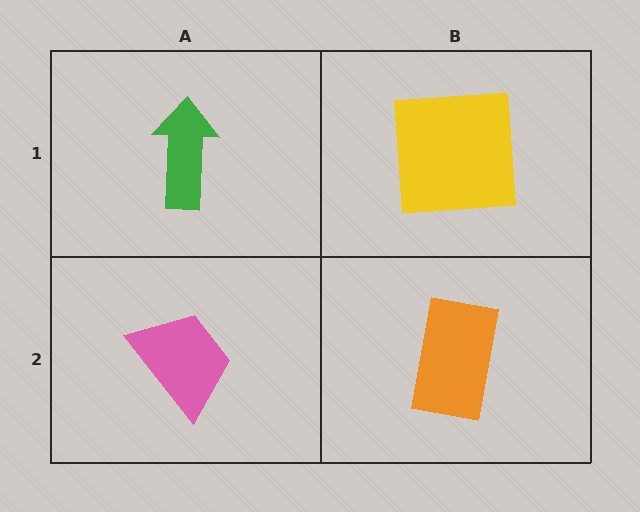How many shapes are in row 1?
2 shapes.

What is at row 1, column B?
A yellow square.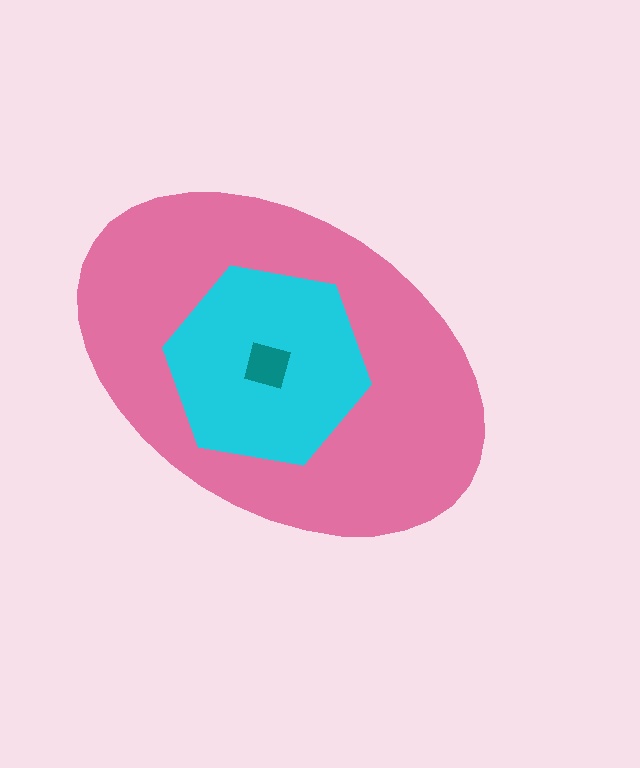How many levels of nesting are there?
3.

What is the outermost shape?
The pink ellipse.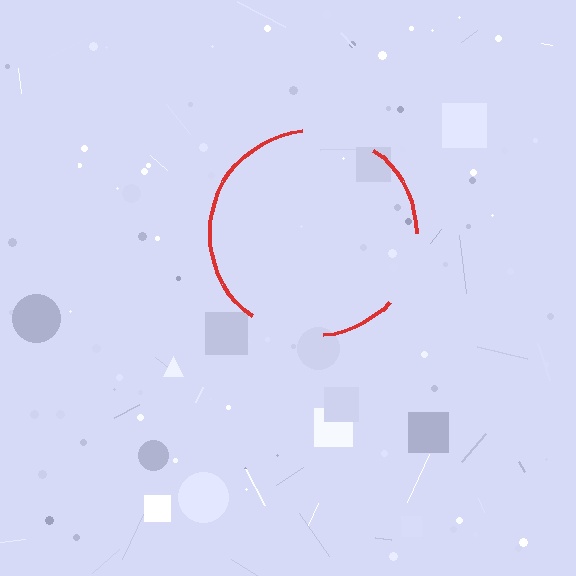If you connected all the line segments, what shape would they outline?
They would outline a circle.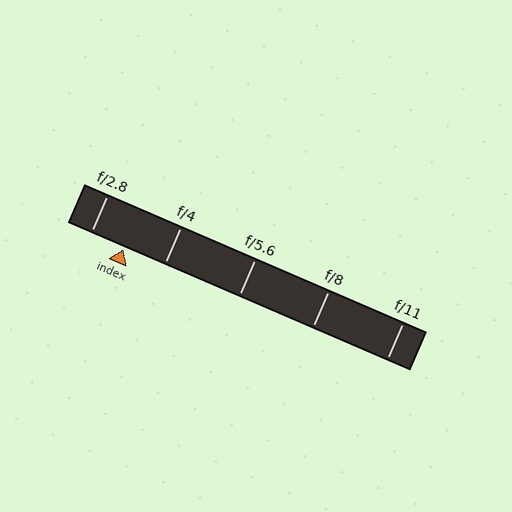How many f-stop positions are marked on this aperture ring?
There are 5 f-stop positions marked.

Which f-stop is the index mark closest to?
The index mark is closest to f/2.8.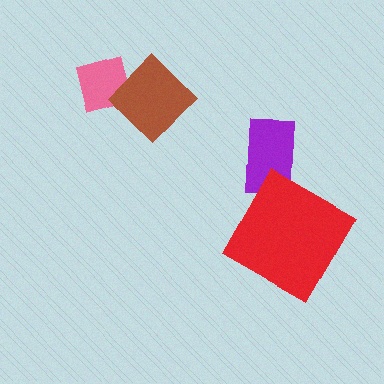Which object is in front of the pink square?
The brown diamond is in front of the pink square.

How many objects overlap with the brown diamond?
1 object overlaps with the brown diamond.